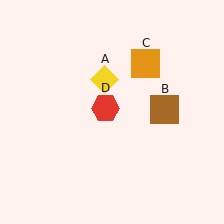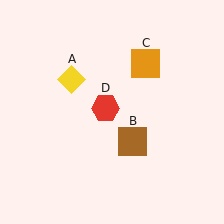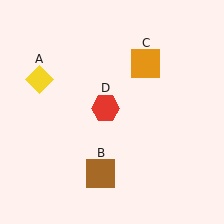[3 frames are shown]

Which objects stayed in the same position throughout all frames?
Orange square (object C) and red hexagon (object D) remained stationary.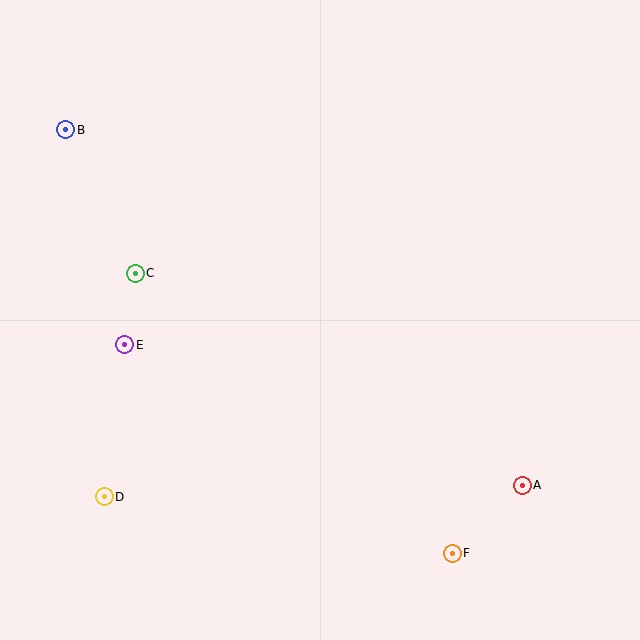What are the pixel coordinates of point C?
Point C is at (135, 273).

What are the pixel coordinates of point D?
Point D is at (104, 497).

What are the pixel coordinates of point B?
Point B is at (66, 130).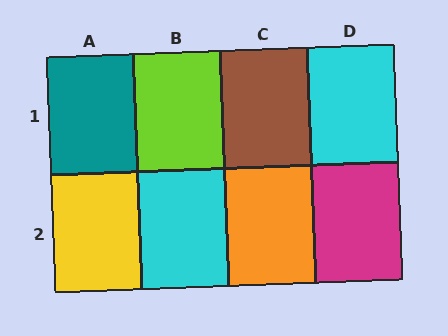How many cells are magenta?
1 cell is magenta.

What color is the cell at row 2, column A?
Yellow.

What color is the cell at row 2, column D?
Magenta.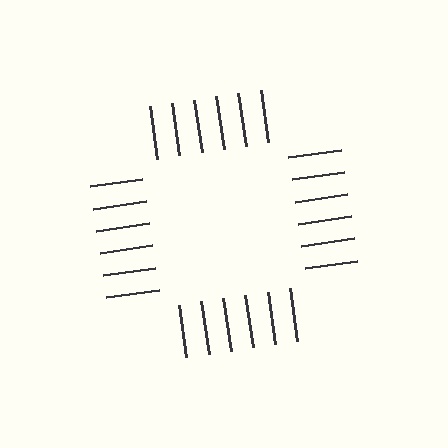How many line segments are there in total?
24 — 6 along each of the 4 edges.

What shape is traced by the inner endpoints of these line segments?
An illusory square — the line segments terminate on its edges but no continuous stroke is drawn.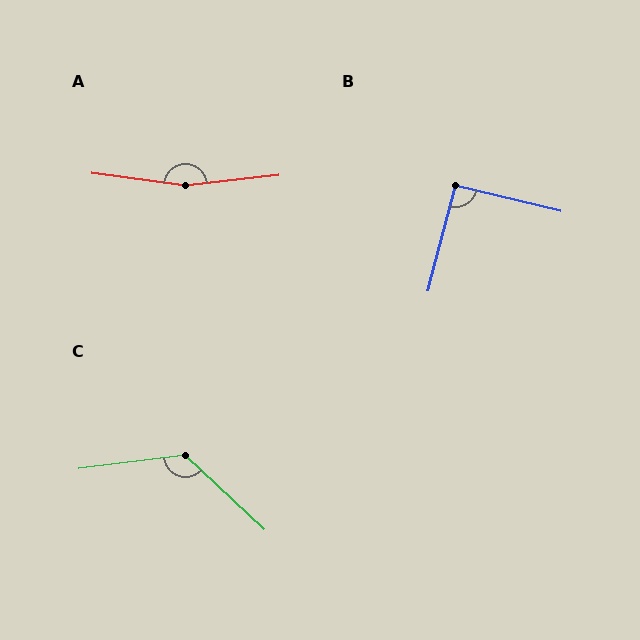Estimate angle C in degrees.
Approximately 130 degrees.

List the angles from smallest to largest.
B (91°), C (130°), A (166°).